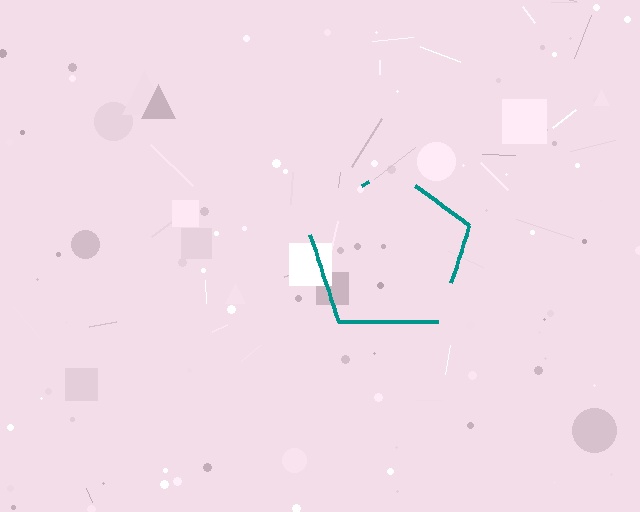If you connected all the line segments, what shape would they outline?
They would outline a pentagon.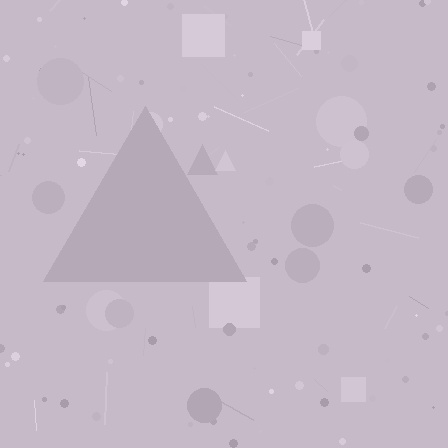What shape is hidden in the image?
A triangle is hidden in the image.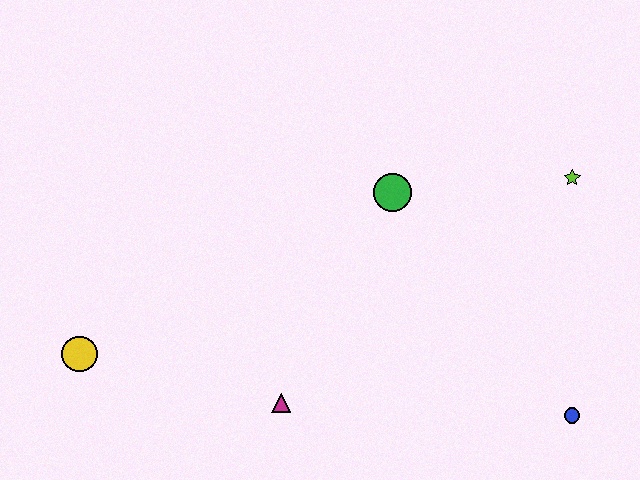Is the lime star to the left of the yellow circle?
No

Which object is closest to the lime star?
The green circle is closest to the lime star.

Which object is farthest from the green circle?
The yellow circle is farthest from the green circle.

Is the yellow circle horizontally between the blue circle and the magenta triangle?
No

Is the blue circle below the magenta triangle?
Yes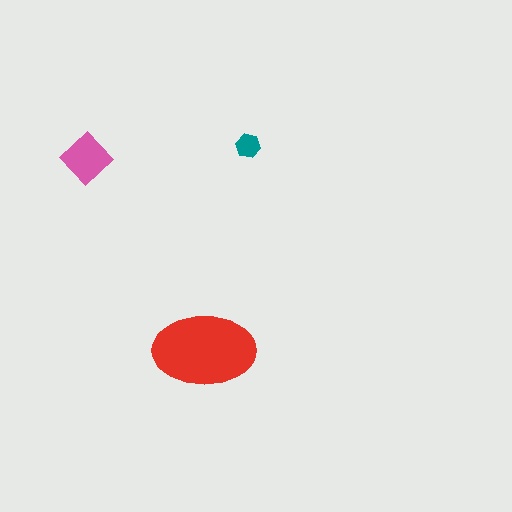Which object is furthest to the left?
The pink diamond is leftmost.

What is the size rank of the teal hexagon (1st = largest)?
3rd.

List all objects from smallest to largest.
The teal hexagon, the pink diamond, the red ellipse.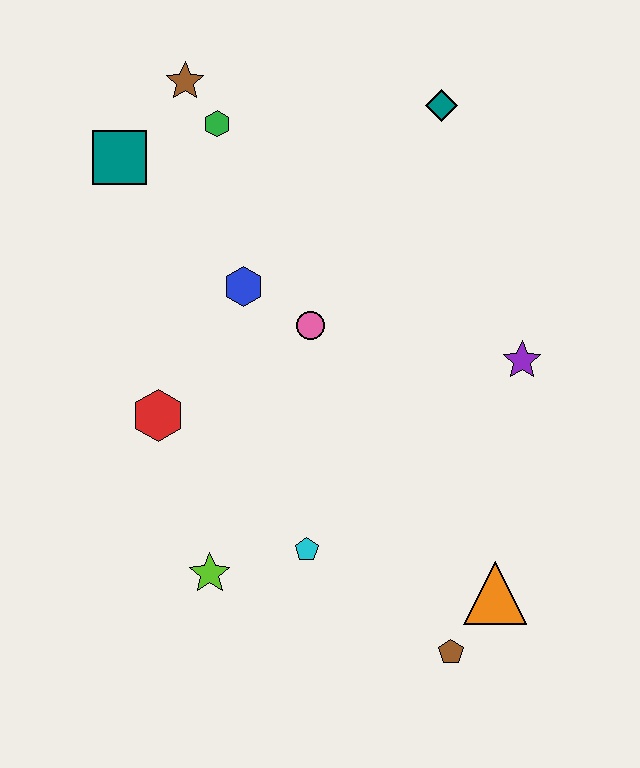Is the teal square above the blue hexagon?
Yes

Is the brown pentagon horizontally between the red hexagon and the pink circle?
No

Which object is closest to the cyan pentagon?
The lime star is closest to the cyan pentagon.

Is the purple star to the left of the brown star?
No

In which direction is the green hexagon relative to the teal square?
The green hexagon is to the right of the teal square.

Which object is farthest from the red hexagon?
The teal diamond is farthest from the red hexagon.